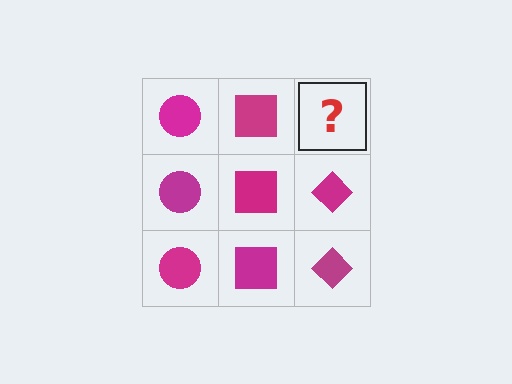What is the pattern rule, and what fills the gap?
The rule is that each column has a consistent shape. The gap should be filled with a magenta diamond.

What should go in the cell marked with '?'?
The missing cell should contain a magenta diamond.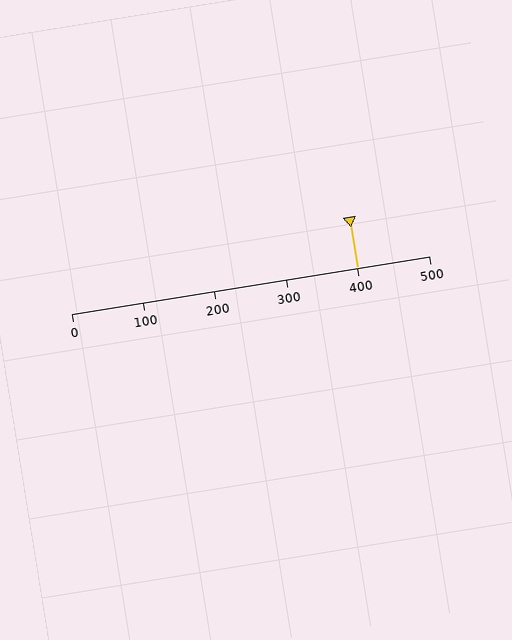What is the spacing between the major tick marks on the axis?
The major ticks are spaced 100 apart.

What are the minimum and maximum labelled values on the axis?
The axis runs from 0 to 500.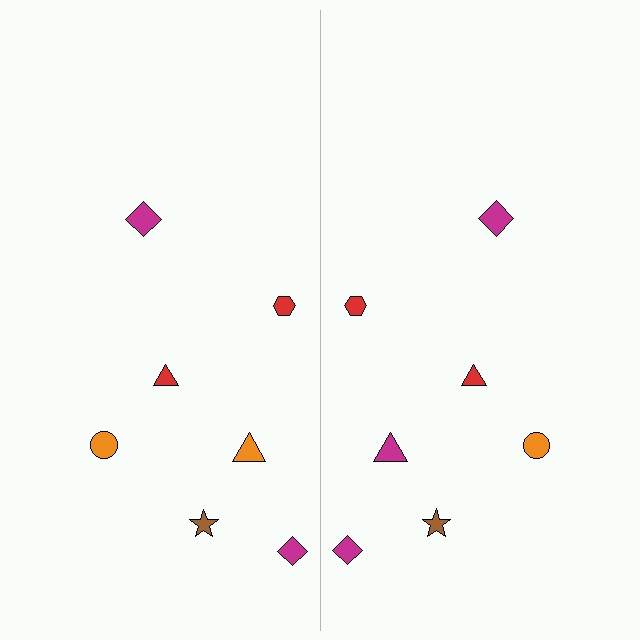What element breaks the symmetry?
The magenta triangle on the right side breaks the symmetry — its mirror counterpart is orange.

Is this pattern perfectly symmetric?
No, the pattern is not perfectly symmetric. The magenta triangle on the right side breaks the symmetry — its mirror counterpart is orange.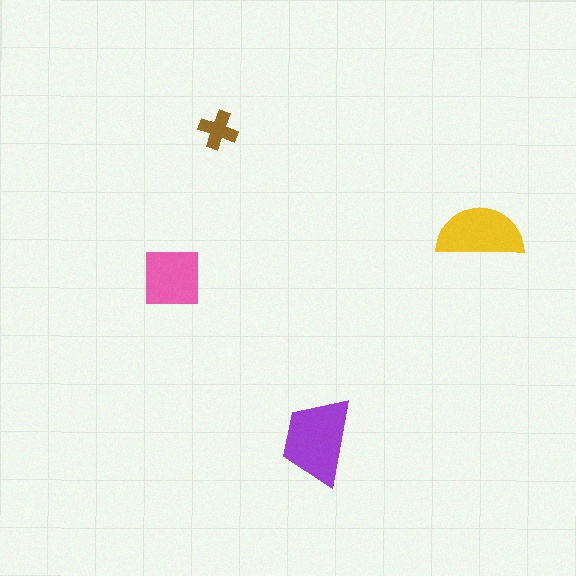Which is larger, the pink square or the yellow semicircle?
The yellow semicircle.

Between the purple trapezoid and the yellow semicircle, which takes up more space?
The purple trapezoid.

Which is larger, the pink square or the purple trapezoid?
The purple trapezoid.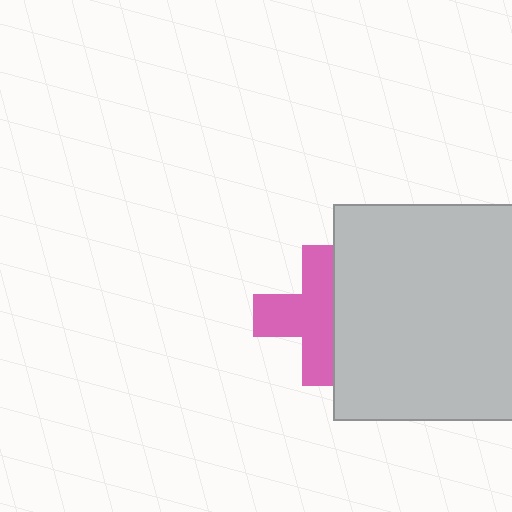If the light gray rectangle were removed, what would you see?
You would see the complete pink cross.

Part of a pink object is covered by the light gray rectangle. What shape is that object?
It is a cross.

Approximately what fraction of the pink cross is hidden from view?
Roughly 37% of the pink cross is hidden behind the light gray rectangle.